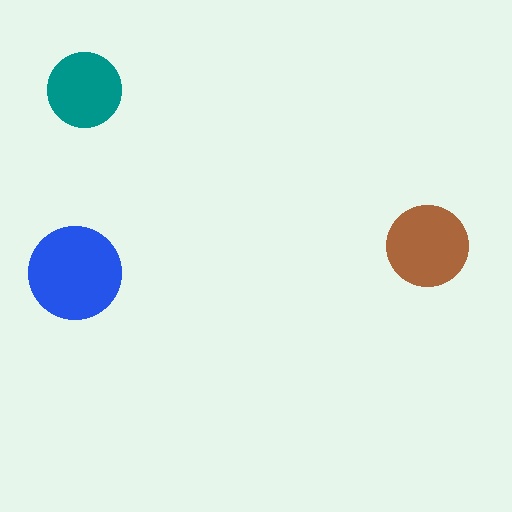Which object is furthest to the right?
The brown circle is rightmost.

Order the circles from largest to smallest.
the blue one, the brown one, the teal one.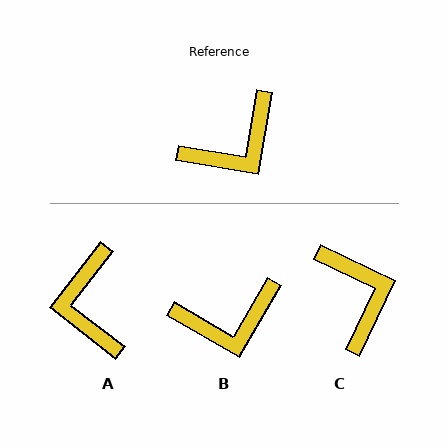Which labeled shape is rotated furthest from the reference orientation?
A, about 118 degrees away.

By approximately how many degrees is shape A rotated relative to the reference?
Approximately 118 degrees clockwise.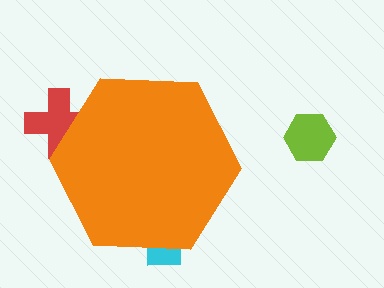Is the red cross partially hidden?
Yes, the red cross is partially hidden behind the orange hexagon.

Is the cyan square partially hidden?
Yes, the cyan square is partially hidden behind the orange hexagon.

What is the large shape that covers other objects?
An orange hexagon.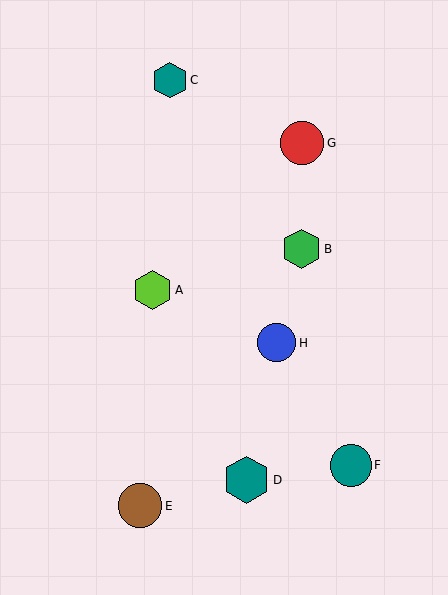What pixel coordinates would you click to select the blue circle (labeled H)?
Click at (277, 343) to select the blue circle H.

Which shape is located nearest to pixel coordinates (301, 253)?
The green hexagon (labeled B) at (301, 249) is nearest to that location.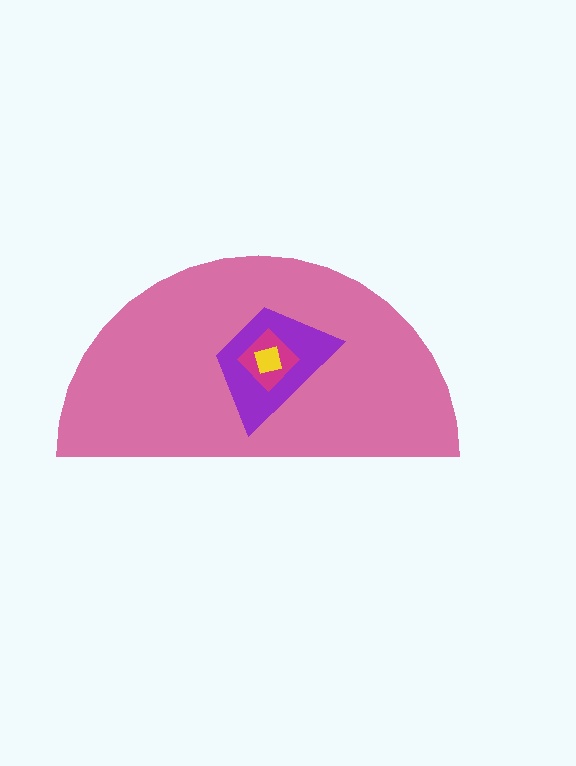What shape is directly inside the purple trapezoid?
The magenta diamond.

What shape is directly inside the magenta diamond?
The yellow square.